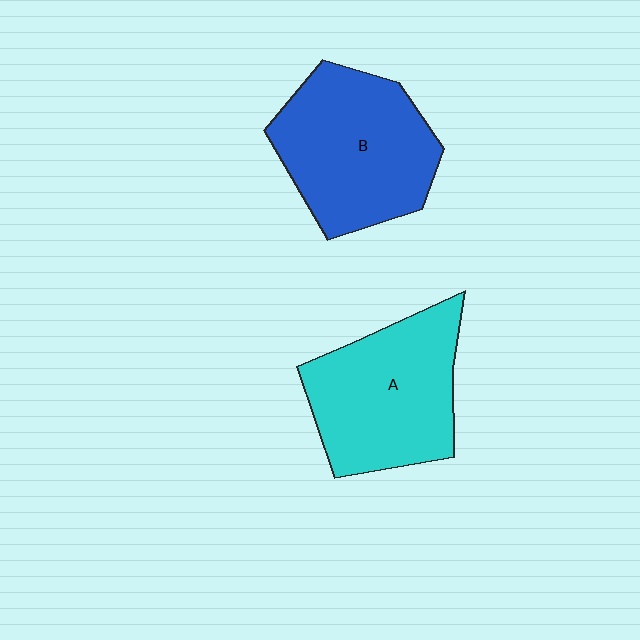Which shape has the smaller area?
Shape A (cyan).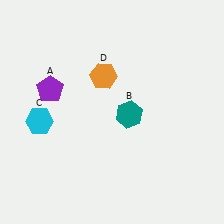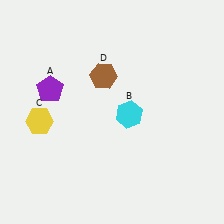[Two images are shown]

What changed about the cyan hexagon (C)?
In Image 1, C is cyan. In Image 2, it changed to yellow.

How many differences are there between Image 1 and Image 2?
There are 3 differences between the two images.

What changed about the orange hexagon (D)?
In Image 1, D is orange. In Image 2, it changed to brown.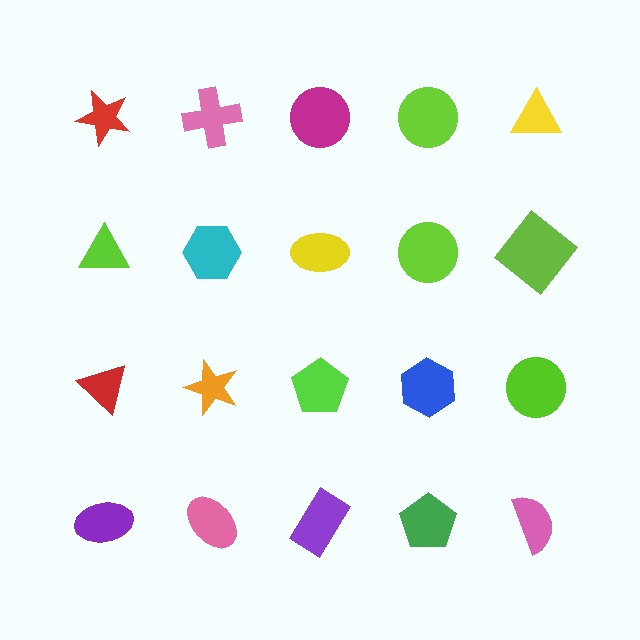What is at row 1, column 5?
A yellow triangle.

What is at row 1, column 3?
A magenta circle.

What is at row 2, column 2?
A cyan hexagon.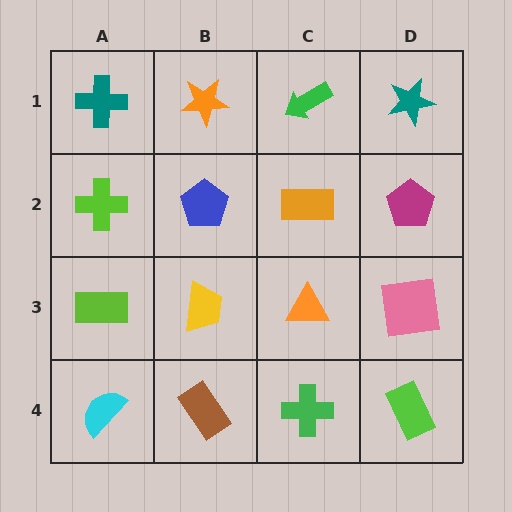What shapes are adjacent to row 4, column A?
A lime rectangle (row 3, column A), a brown rectangle (row 4, column B).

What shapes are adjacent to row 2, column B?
An orange star (row 1, column B), a yellow trapezoid (row 3, column B), a lime cross (row 2, column A), an orange rectangle (row 2, column C).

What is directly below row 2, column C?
An orange triangle.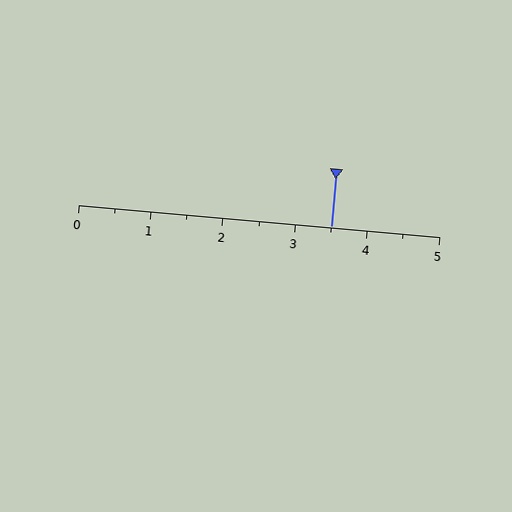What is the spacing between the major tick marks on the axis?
The major ticks are spaced 1 apart.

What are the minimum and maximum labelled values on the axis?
The axis runs from 0 to 5.